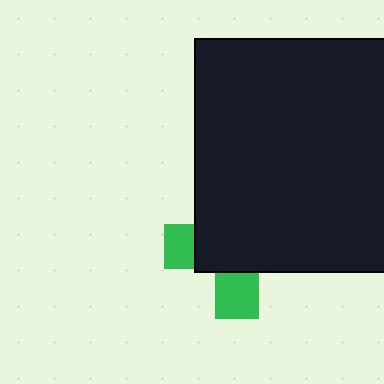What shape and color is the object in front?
The object in front is a black square.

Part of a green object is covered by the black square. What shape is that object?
It is a cross.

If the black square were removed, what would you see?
You would see the complete green cross.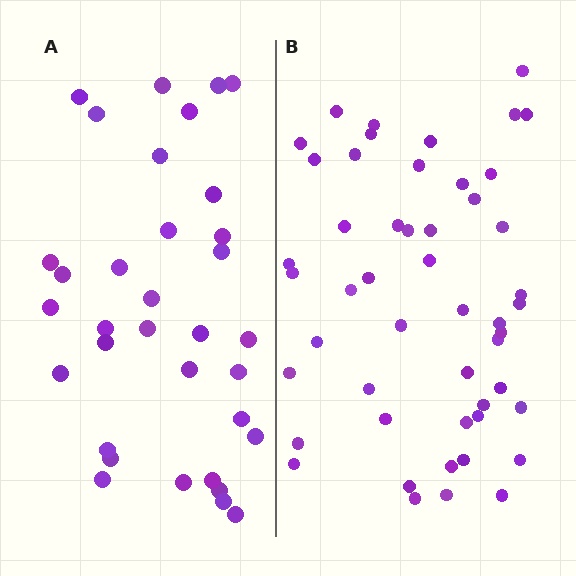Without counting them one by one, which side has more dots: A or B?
Region B (the right region) has more dots.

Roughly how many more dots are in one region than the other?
Region B has approximately 15 more dots than region A.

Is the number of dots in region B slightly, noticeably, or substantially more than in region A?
Region B has substantially more. The ratio is roughly 1.5 to 1.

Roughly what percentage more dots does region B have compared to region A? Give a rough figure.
About 45% more.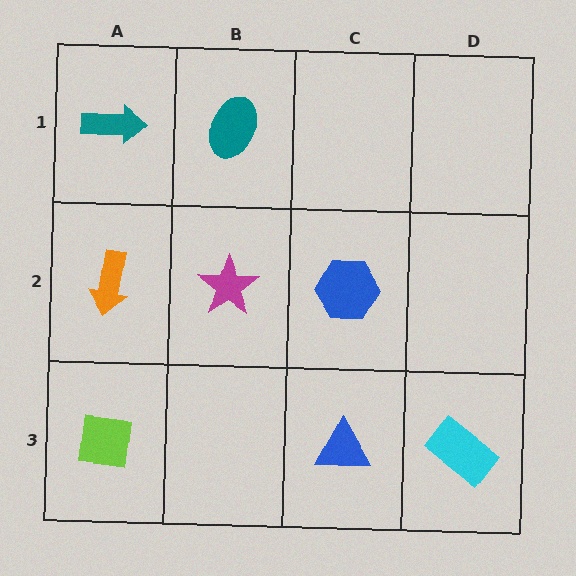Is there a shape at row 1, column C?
No, that cell is empty.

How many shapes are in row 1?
2 shapes.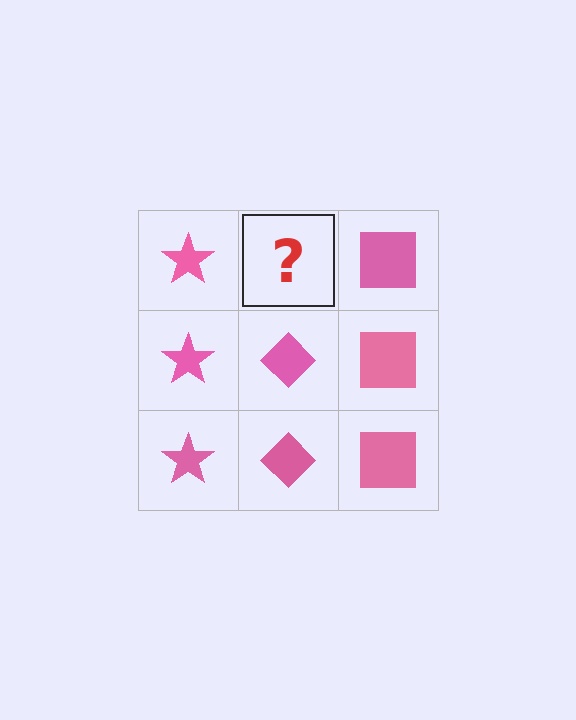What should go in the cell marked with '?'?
The missing cell should contain a pink diamond.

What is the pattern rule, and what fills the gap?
The rule is that each column has a consistent shape. The gap should be filled with a pink diamond.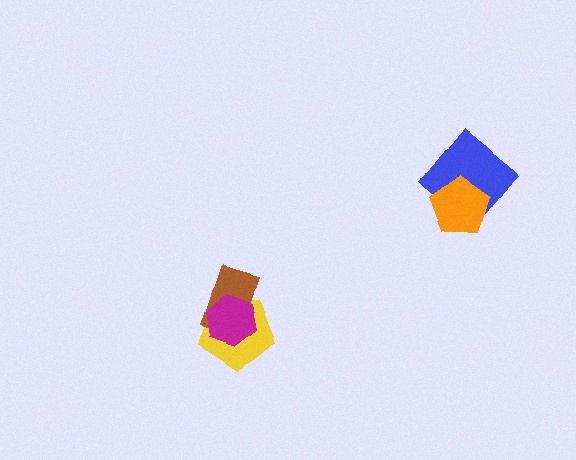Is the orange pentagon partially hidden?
No, no other shape covers it.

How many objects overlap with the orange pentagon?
1 object overlaps with the orange pentagon.